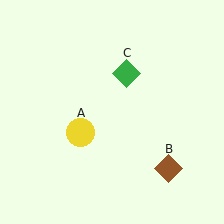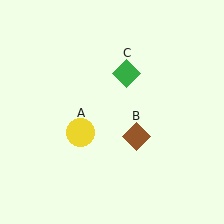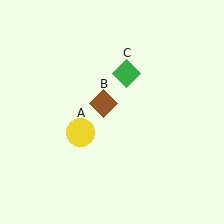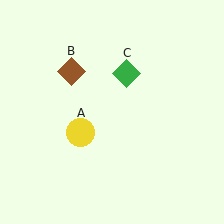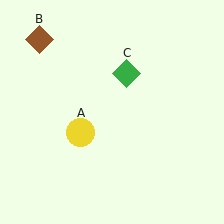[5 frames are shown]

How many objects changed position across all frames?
1 object changed position: brown diamond (object B).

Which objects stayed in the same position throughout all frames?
Yellow circle (object A) and green diamond (object C) remained stationary.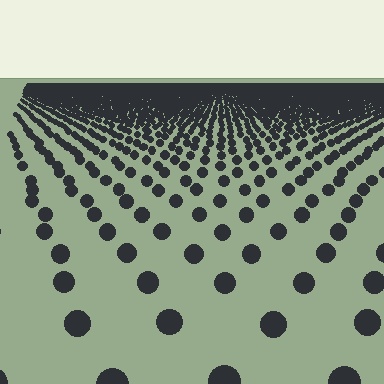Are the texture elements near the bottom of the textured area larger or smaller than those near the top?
Larger. Near the bottom, elements are closer to the viewer and appear at a bigger on-screen size.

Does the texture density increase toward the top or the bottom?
Density increases toward the top.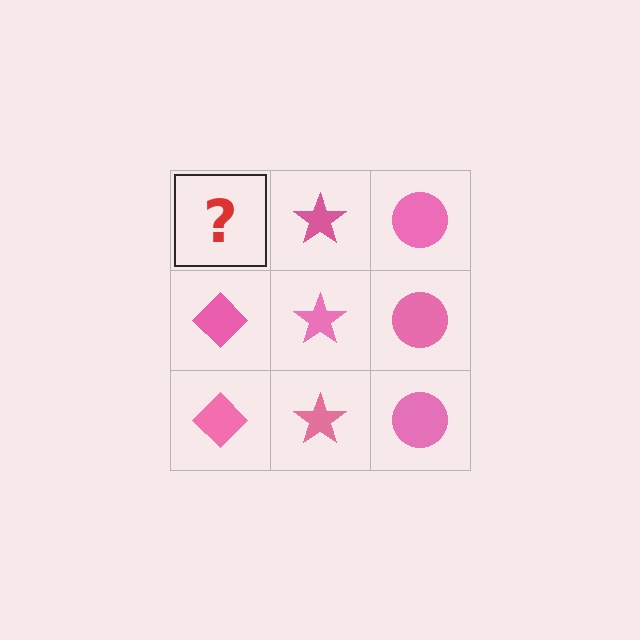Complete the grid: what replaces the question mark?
The question mark should be replaced with a pink diamond.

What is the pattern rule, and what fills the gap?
The rule is that each column has a consistent shape. The gap should be filled with a pink diamond.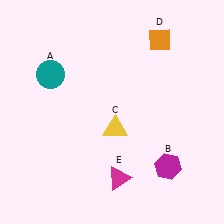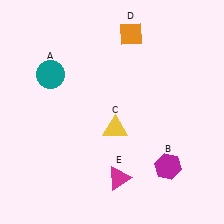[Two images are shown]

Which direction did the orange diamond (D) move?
The orange diamond (D) moved left.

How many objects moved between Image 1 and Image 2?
1 object moved between the two images.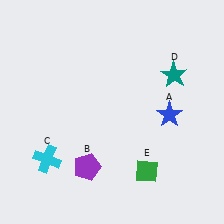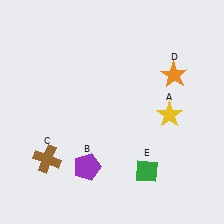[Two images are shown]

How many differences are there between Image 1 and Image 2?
There are 3 differences between the two images.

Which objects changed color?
A changed from blue to yellow. C changed from cyan to brown. D changed from teal to orange.